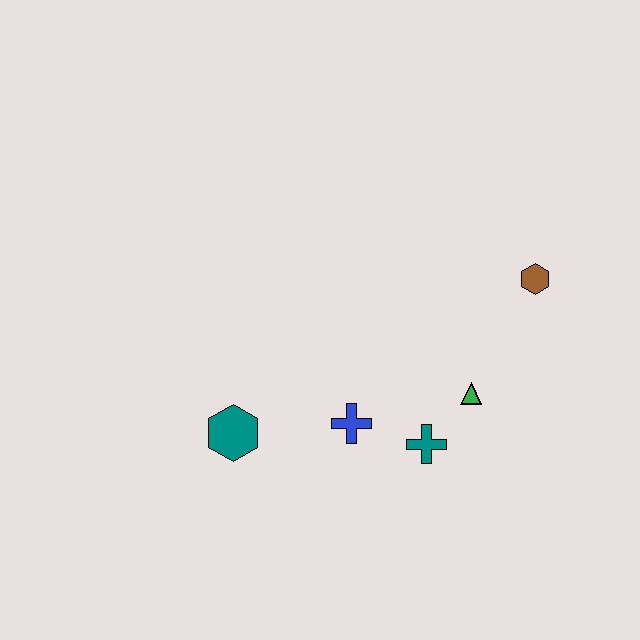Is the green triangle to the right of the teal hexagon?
Yes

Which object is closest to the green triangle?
The teal cross is closest to the green triangle.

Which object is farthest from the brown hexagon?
The teal hexagon is farthest from the brown hexagon.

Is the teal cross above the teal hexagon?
No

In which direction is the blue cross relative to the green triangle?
The blue cross is to the left of the green triangle.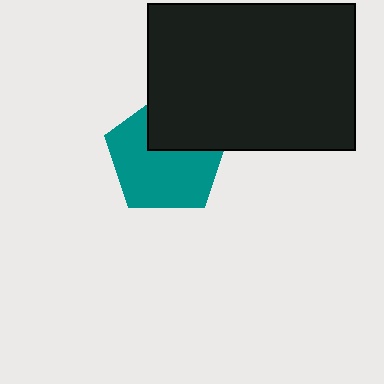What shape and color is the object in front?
The object in front is a black rectangle.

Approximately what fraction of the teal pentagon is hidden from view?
Roughly 34% of the teal pentagon is hidden behind the black rectangle.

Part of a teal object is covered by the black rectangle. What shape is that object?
It is a pentagon.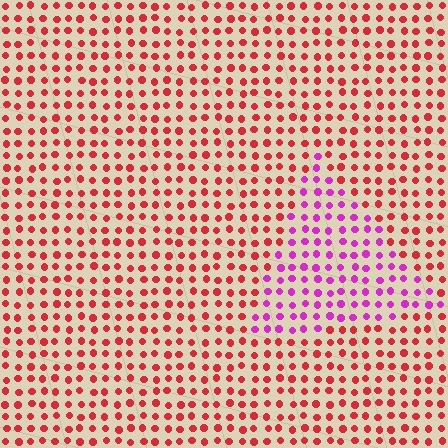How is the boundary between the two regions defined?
The boundary is defined purely by a slight shift in hue (about 51 degrees). Spacing, size, and orientation are identical on both sides.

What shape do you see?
I see a triangle.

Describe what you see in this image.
The image is filled with small red elements in a uniform arrangement. A triangle-shaped region is visible where the elements are tinted to a slightly different hue, forming a subtle color boundary.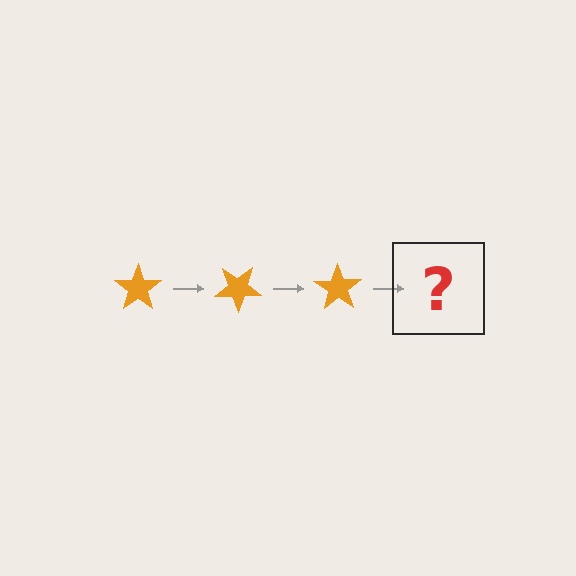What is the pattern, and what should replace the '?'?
The pattern is that the star rotates 35 degrees each step. The '?' should be an orange star rotated 105 degrees.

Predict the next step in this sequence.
The next step is an orange star rotated 105 degrees.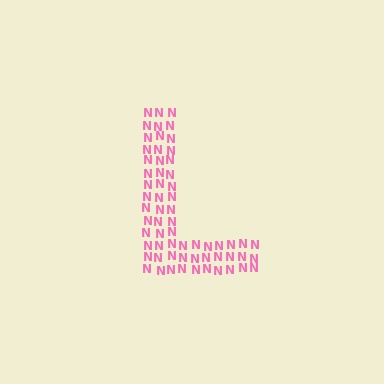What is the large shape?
The large shape is the letter L.